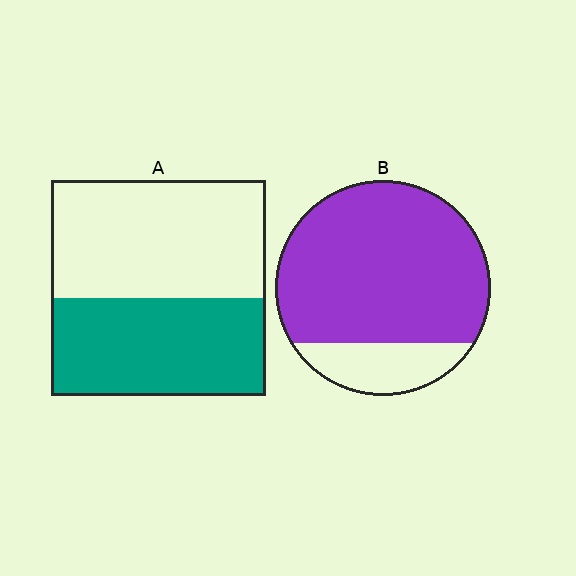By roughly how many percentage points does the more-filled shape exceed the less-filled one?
By roughly 35 percentage points (B over A).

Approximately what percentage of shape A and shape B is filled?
A is approximately 45% and B is approximately 80%.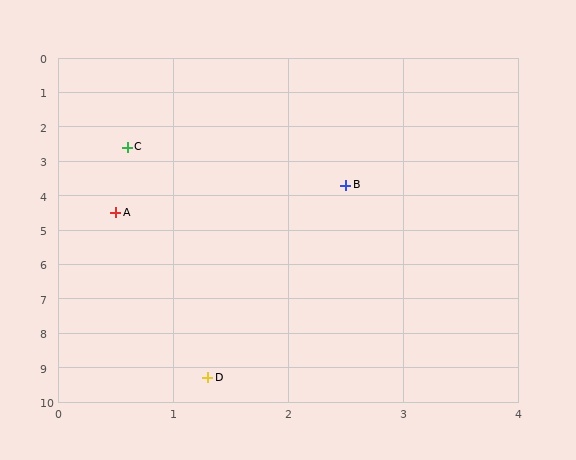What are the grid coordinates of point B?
Point B is at approximately (2.5, 3.7).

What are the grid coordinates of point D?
Point D is at approximately (1.3, 9.3).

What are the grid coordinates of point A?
Point A is at approximately (0.5, 4.5).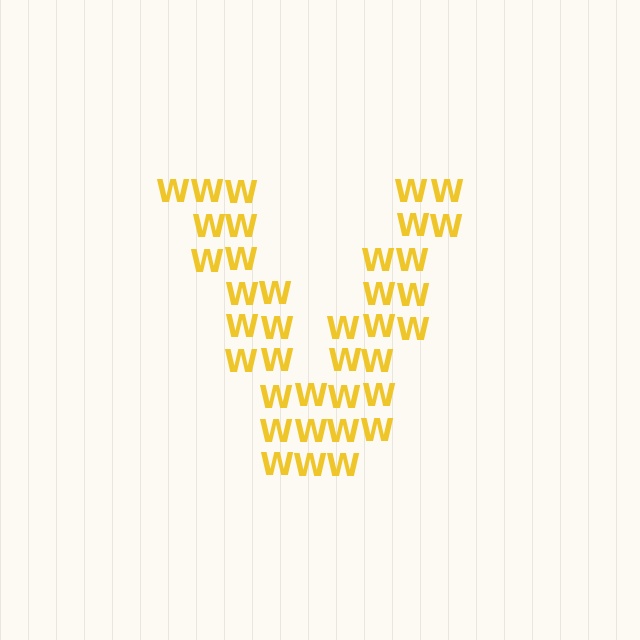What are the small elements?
The small elements are letter W's.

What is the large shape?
The large shape is the letter V.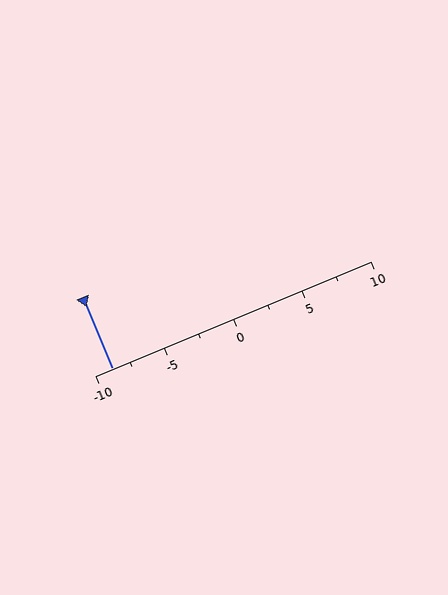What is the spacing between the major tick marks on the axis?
The major ticks are spaced 5 apart.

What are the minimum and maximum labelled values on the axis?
The axis runs from -10 to 10.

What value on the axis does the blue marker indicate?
The marker indicates approximately -8.8.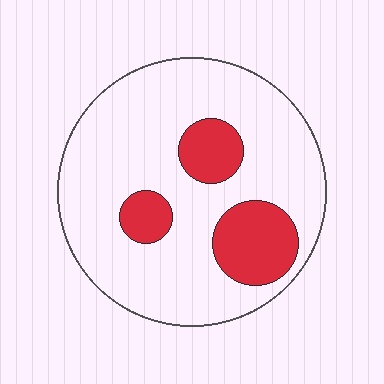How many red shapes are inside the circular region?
3.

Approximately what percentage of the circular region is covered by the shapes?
Approximately 20%.